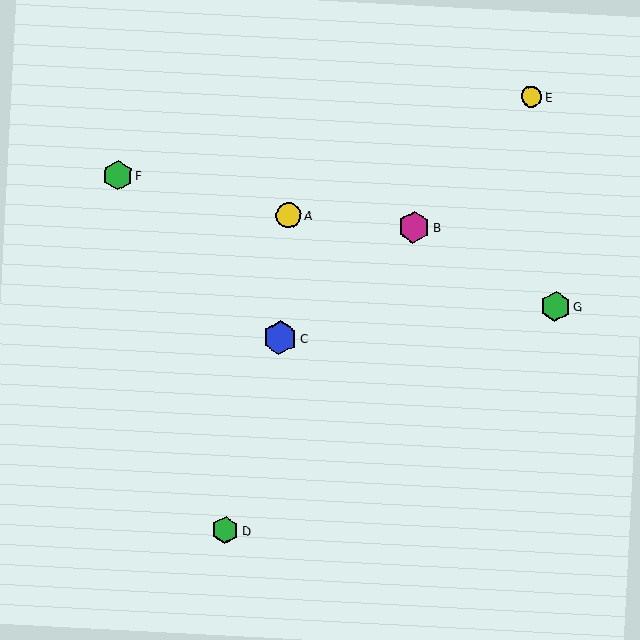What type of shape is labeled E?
Shape E is a yellow circle.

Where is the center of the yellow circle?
The center of the yellow circle is at (289, 216).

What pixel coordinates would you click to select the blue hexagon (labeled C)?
Click at (280, 338) to select the blue hexagon C.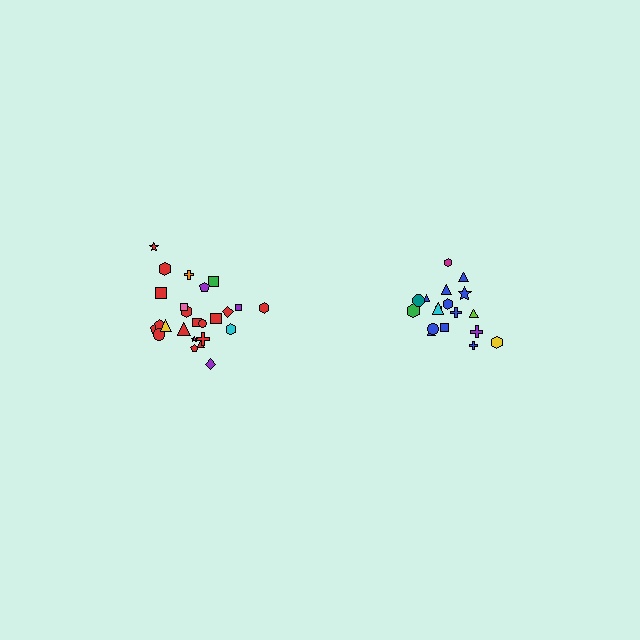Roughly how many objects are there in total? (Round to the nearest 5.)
Roughly 45 objects in total.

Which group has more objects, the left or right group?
The left group.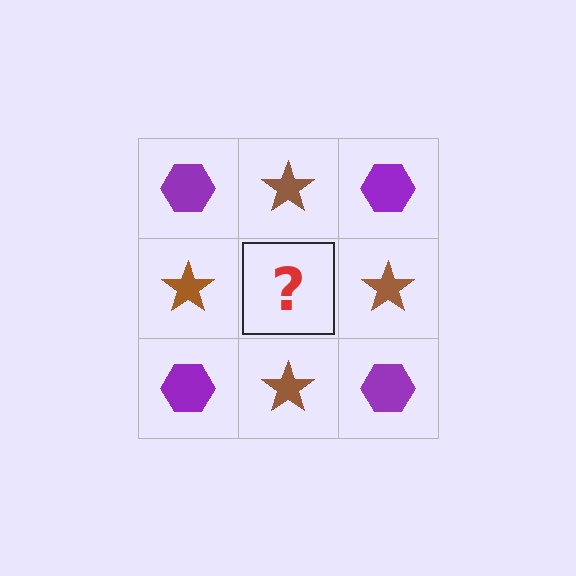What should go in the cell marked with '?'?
The missing cell should contain a purple hexagon.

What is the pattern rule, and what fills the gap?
The rule is that it alternates purple hexagon and brown star in a checkerboard pattern. The gap should be filled with a purple hexagon.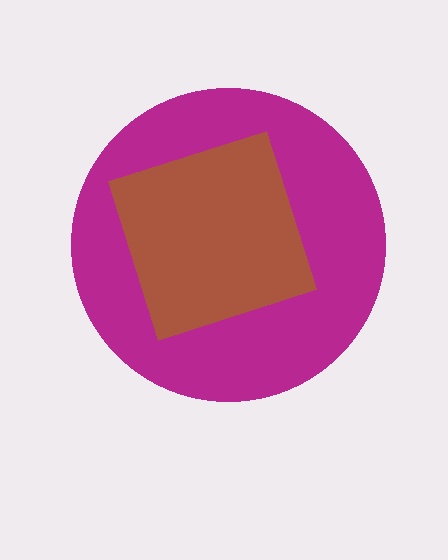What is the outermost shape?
The magenta circle.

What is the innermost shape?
The brown diamond.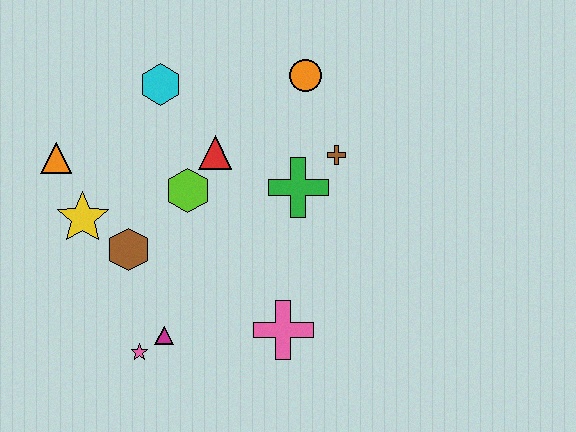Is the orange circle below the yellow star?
No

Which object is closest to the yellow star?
The brown hexagon is closest to the yellow star.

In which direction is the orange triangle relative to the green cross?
The orange triangle is to the left of the green cross.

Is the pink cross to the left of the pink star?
No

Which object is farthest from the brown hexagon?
The orange circle is farthest from the brown hexagon.